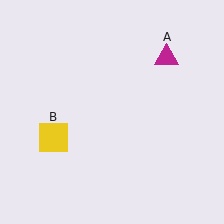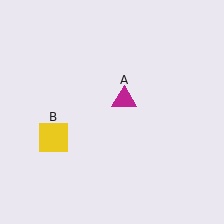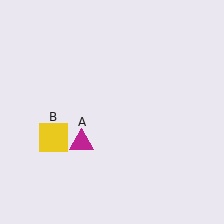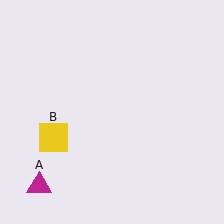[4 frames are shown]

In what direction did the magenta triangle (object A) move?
The magenta triangle (object A) moved down and to the left.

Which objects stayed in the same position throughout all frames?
Yellow square (object B) remained stationary.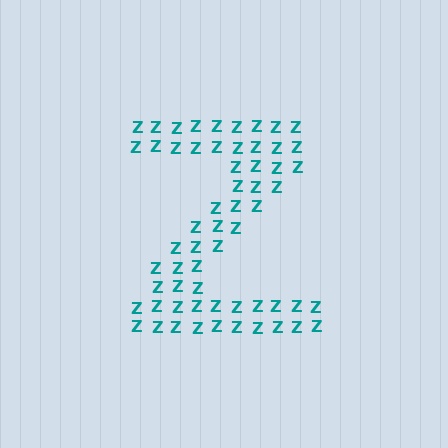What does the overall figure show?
The overall figure shows the letter Z.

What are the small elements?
The small elements are letter Z's.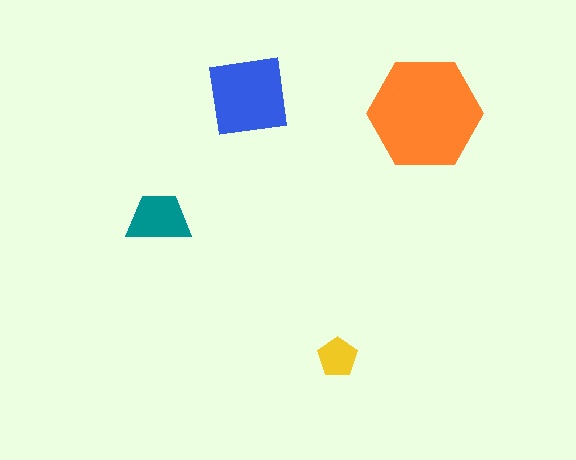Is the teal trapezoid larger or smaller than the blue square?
Smaller.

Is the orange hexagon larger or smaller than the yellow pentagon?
Larger.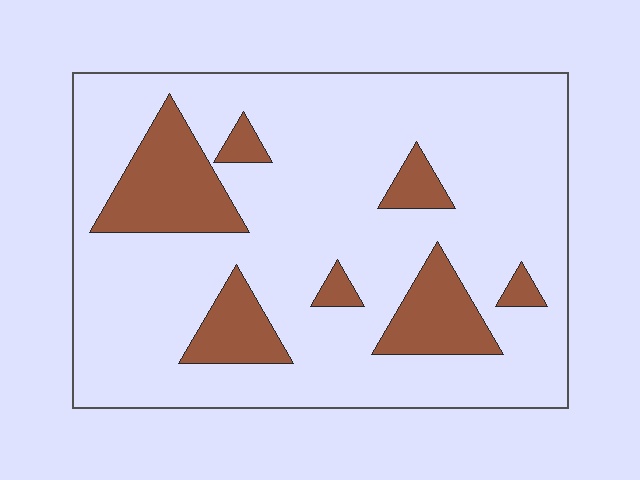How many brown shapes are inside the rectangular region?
7.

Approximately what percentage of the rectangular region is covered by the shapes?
Approximately 20%.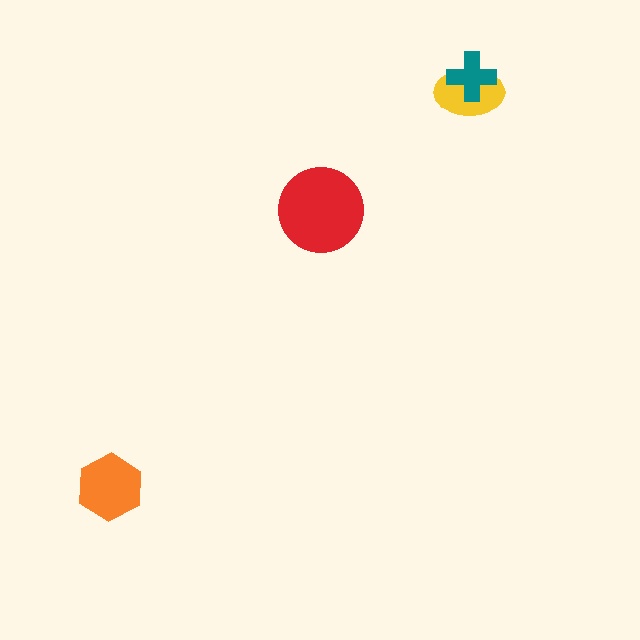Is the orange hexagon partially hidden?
No, no other shape covers it.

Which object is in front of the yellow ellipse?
The teal cross is in front of the yellow ellipse.